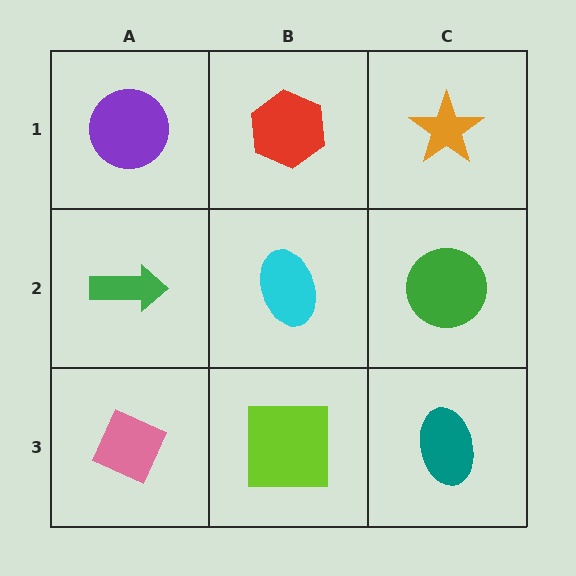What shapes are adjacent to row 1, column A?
A green arrow (row 2, column A), a red hexagon (row 1, column B).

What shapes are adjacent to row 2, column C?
An orange star (row 1, column C), a teal ellipse (row 3, column C), a cyan ellipse (row 2, column B).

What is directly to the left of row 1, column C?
A red hexagon.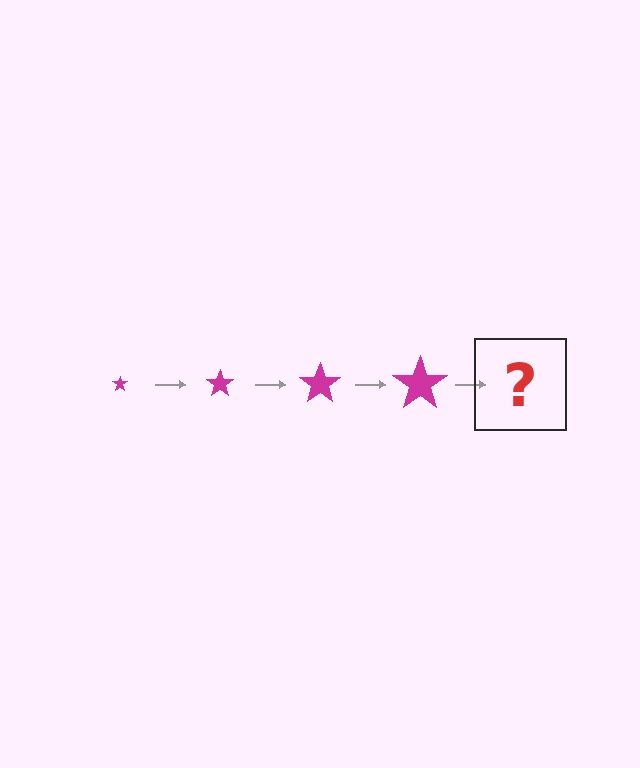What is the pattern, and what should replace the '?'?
The pattern is that the star gets progressively larger each step. The '?' should be a magenta star, larger than the previous one.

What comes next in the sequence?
The next element should be a magenta star, larger than the previous one.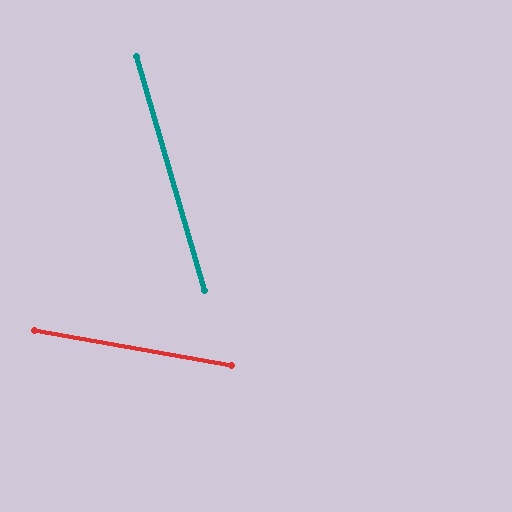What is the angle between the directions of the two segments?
Approximately 64 degrees.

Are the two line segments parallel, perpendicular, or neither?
Neither parallel nor perpendicular — they differ by about 64°.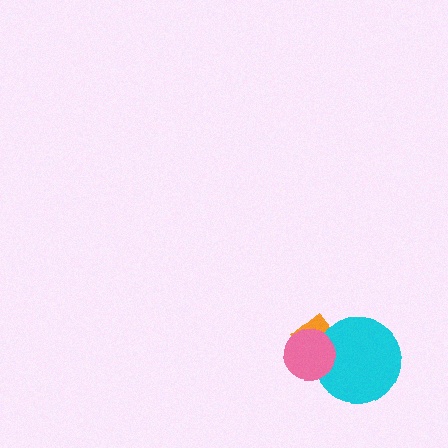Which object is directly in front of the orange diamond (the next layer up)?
The cyan circle is directly in front of the orange diamond.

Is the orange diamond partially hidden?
Yes, it is partially covered by another shape.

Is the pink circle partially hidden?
No, no other shape covers it.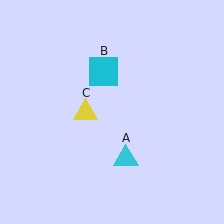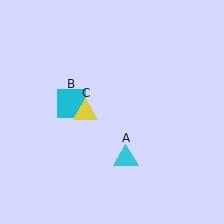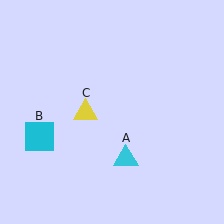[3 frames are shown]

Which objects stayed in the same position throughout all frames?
Cyan triangle (object A) and yellow triangle (object C) remained stationary.